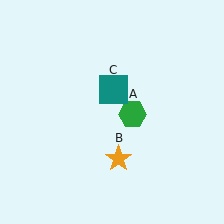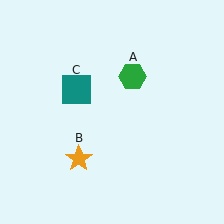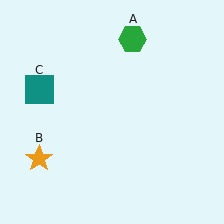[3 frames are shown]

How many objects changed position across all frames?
3 objects changed position: green hexagon (object A), orange star (object B), teal square (object C).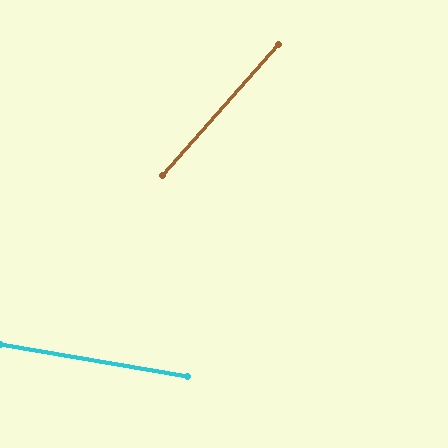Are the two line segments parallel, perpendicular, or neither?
Neither parallel nor perpendicular — they differ by about 58°.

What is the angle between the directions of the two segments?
Approximately 58 degrees.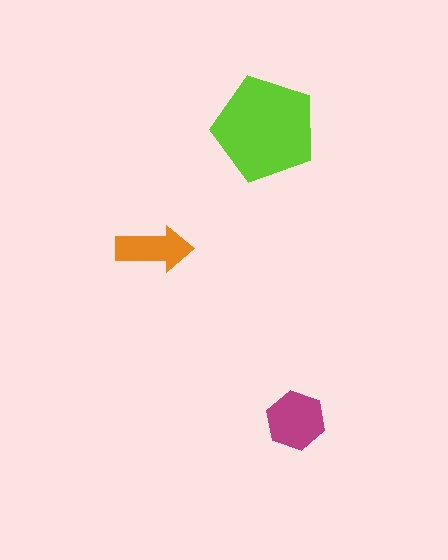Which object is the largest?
The lime pentagon.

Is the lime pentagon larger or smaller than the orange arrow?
Larger.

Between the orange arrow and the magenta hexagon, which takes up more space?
The magenta hexagon.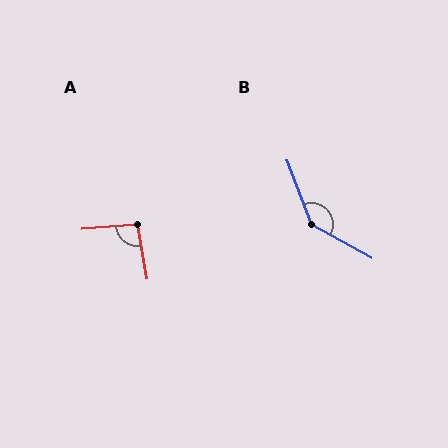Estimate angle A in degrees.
Approximately 95 degrees.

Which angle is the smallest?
A, at approximately 95 degrees.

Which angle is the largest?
B, at approximately 140 degrees.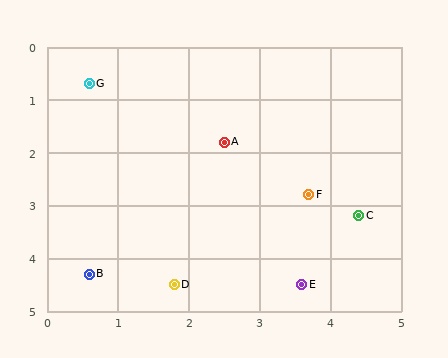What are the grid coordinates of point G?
Point G is at approximately (0.6, 0.7).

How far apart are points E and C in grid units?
Points E and C are about 1.5 grid units apart.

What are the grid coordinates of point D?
Point D is at approximately (1.8, 4.5).